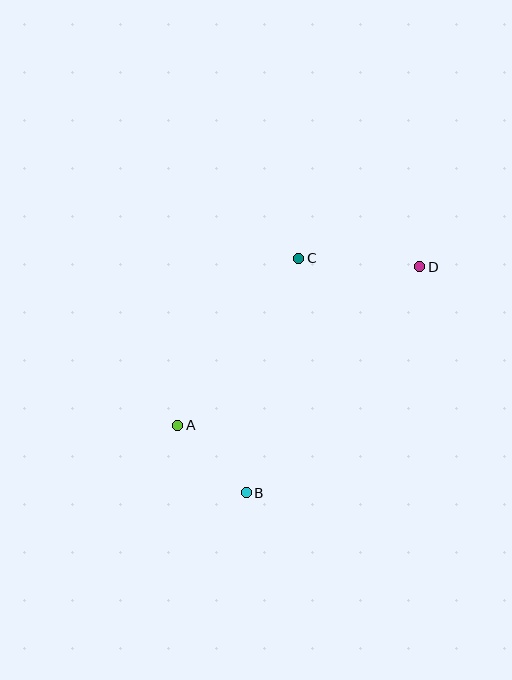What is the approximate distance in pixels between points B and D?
The distance between B and D is approximately 285 pixels.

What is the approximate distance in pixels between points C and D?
The distance between C and D is approximately 121 pixels.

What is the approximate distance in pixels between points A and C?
The distance between A and C is approximately 206 pixels.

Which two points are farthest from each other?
Points A and D are farthest from each other.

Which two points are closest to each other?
Points A and B are closest to each other.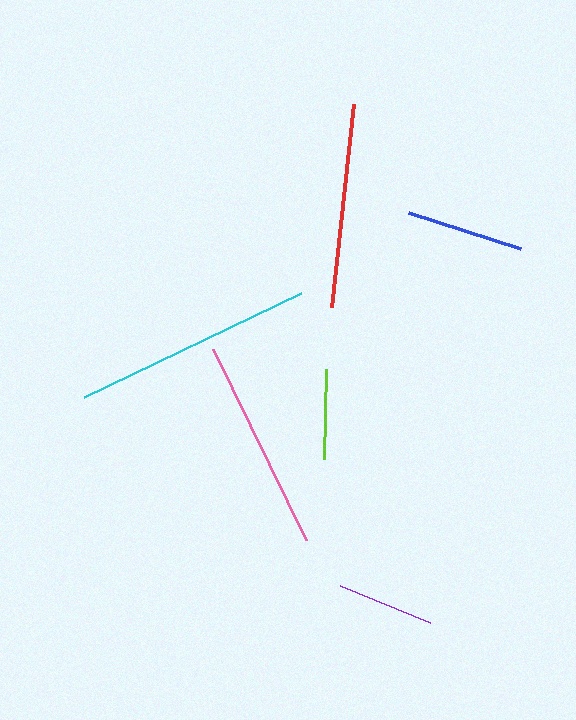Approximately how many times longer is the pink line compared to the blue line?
The pink line is approximately 1.8 times the length of the blue line.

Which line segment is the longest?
The cyan line is the longest at approximately 240 pixels.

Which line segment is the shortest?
The lime line is the shortest at approximately 90 pixels.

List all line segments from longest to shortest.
From longest to shortest: cyan, pink, red, blue, purple, lime.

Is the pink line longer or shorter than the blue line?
The pink line is longer than the blue line.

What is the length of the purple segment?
The purple segment is approximately 98 pixels long.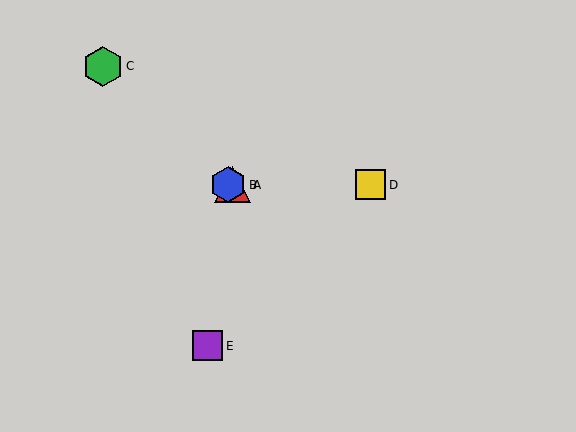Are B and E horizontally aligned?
No, B is at y≈185 and E is at y≈346.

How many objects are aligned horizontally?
3 objects (A, B, D) are aligned horizontally.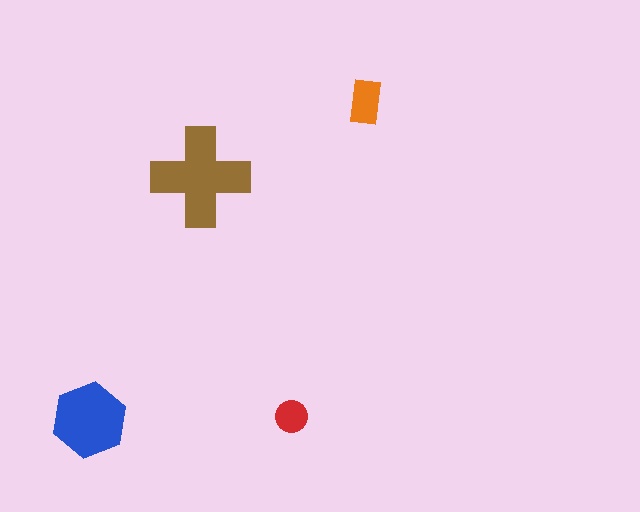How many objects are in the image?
There are 4 objects in the image.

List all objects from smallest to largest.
The red circle, the orange rectangle, the blue hexagon, the brown cross.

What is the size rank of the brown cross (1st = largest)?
1st.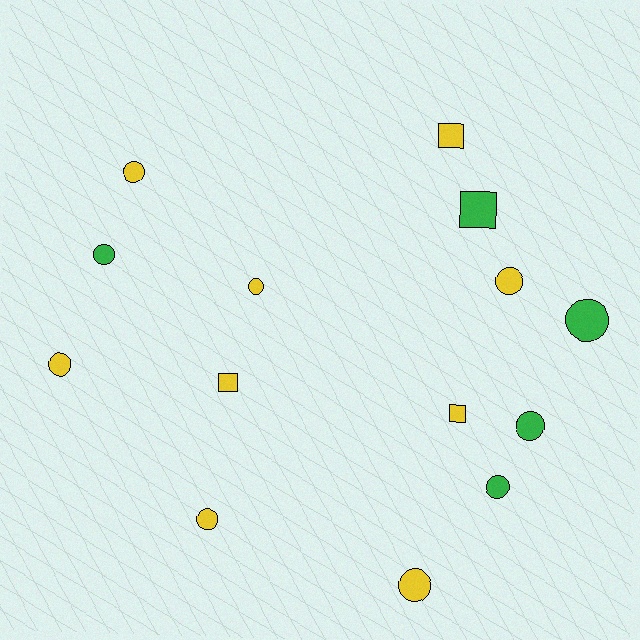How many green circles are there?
There are 4 green circles.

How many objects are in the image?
There are 14 objects.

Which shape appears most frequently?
Circle, with 10 objects.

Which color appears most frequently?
Yellow, with 9 objects.